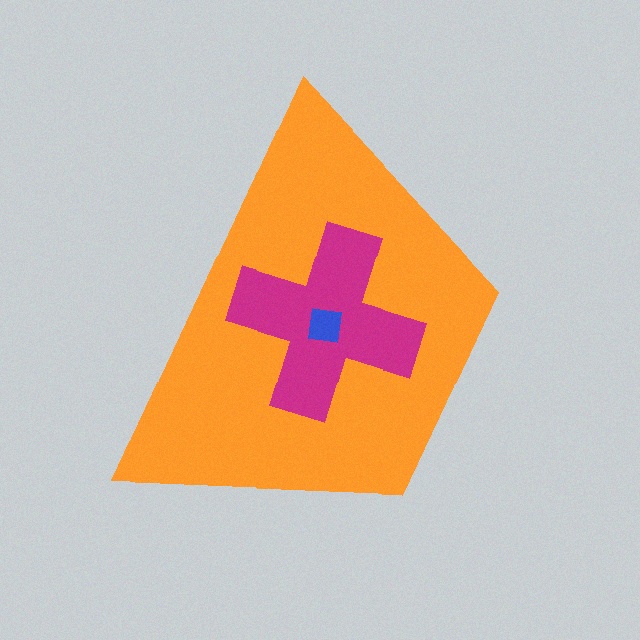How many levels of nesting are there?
3.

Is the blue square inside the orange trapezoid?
Yes.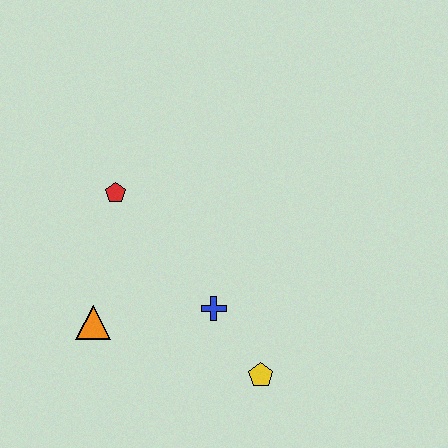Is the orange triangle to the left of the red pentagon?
Yes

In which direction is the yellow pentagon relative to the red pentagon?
The yellow pentagon is below the red pentagon.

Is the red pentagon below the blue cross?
No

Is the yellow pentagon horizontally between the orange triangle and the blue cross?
No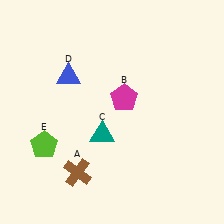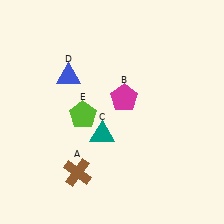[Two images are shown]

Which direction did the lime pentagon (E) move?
The lime pentagon (E) moved right.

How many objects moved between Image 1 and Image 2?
1 object moved between the two images.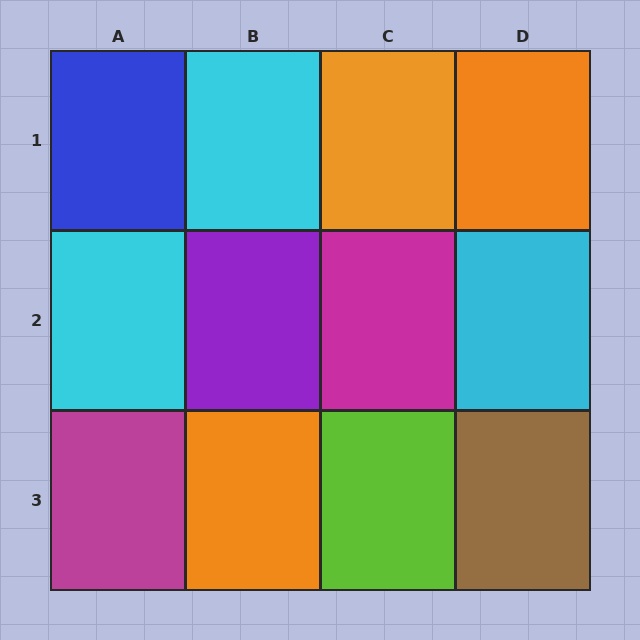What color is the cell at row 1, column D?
Orange.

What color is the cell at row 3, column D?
Brown.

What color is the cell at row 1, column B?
Cyan.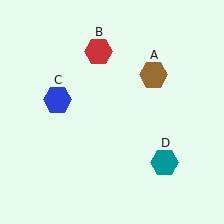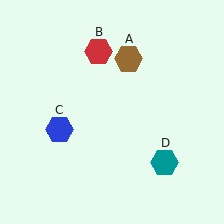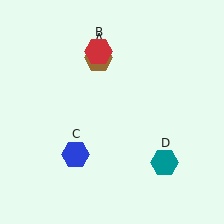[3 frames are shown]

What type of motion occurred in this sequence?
The brown hexagon (object A), blue hexagon (object C) rotated counterclockwise around the center of the scene.